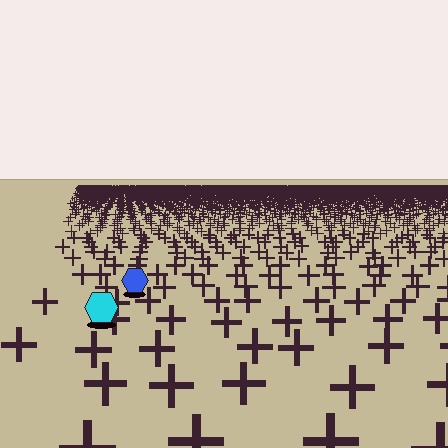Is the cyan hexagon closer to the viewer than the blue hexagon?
Yes. The cyan hexagon is closer — you can tell from the texture gradient: the ground texture is coarser near it.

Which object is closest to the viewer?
The cyan hexagon is closest. The texture marks near it are larger and more spread out.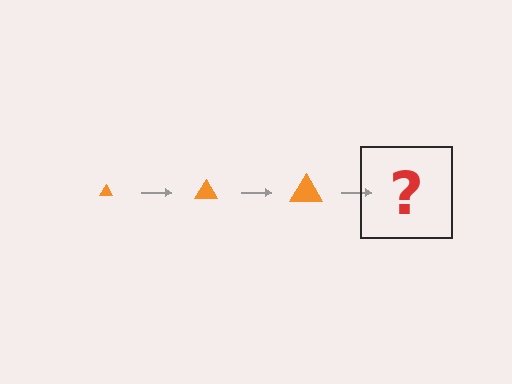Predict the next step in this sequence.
The next step is an orange triangle, larger than the previous one.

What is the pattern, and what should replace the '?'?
The pattern is that the triangle gets progressively larger each step. The '?' should be an orange triangle, larger than the previous one.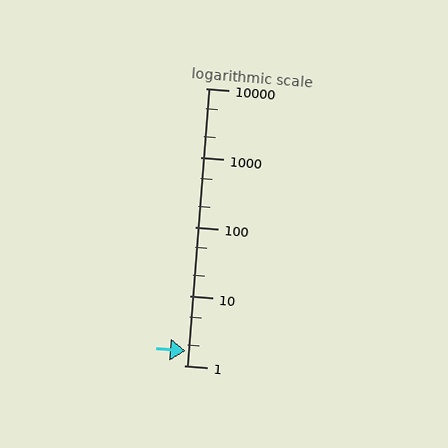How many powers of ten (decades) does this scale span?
The scale spans 4 decades, from 1 to 10000.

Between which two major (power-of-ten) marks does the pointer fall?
The pointer is between 1 and 10.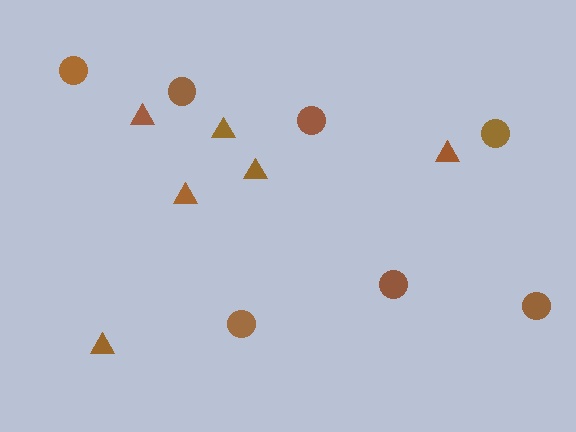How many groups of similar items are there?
There are 2 groups: one group of triangles (6) and one group of circles (7).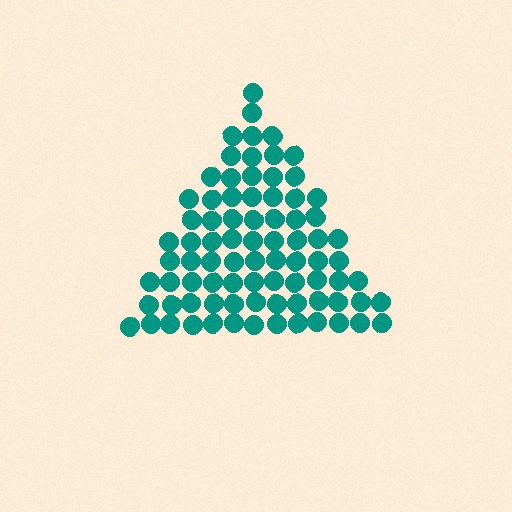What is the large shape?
The large shape is a triangle.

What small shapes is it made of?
It is made of small circles.